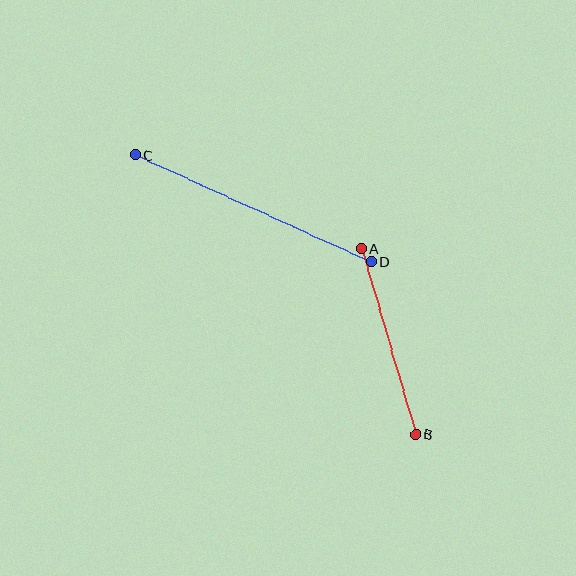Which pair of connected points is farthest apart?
Points C and D are farthest apart.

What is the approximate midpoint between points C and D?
The midpoint is at approximately (253, 208) pixels.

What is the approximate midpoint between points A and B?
The midpoint is at approximately (388, 342) pixels.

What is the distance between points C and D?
The distance is approximately 259 pixels.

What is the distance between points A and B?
The distance is approximately 194 pixels.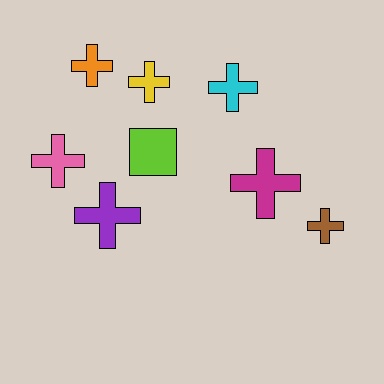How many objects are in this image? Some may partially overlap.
There are 8 objects.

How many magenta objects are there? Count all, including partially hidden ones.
There is 1 magenta object.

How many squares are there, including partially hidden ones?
There is 1 square.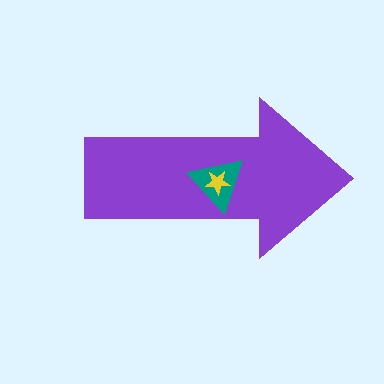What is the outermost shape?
The purple arrow.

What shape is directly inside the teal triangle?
The yellow star.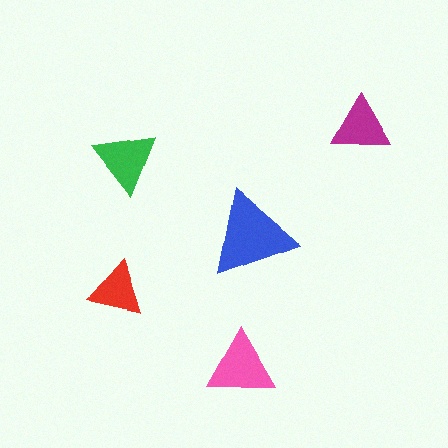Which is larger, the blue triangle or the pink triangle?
The blue one.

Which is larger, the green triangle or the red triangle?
The green one.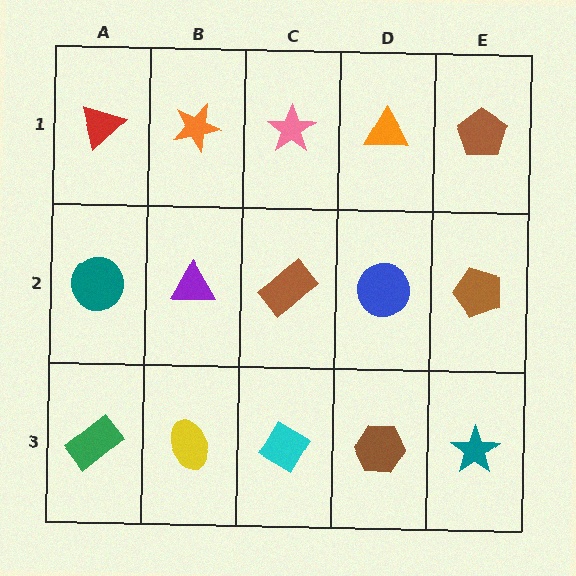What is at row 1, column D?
An orange triangle.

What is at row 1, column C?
A pink star.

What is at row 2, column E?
A brown pentagon.